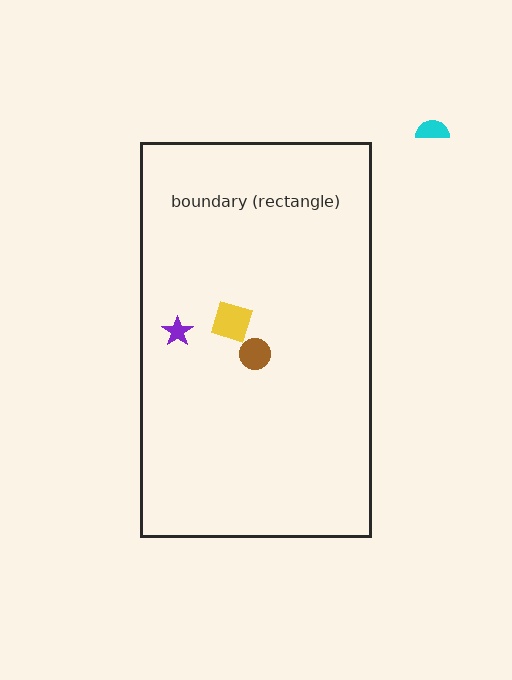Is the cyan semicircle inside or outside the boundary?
Outside.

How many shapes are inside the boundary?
3 inside, 1 outside.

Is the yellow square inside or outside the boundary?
Inside.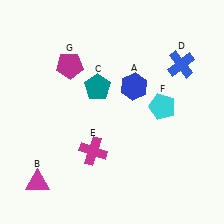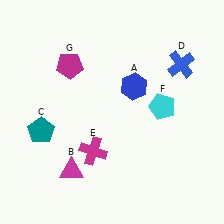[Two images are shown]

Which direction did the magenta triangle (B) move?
The magenta triangle (B) moved right.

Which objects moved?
The objects that moved are: the magenta triangle (B), the teal pentagon (C).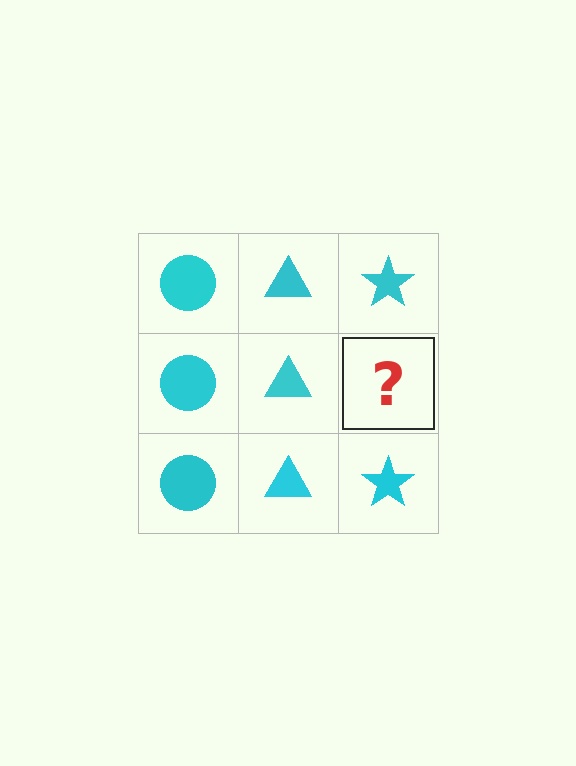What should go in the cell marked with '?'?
The missing cell should contain a cyan star.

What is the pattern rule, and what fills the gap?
The rule is that each column has a consistent shape. The gap should be filled with a cyan star.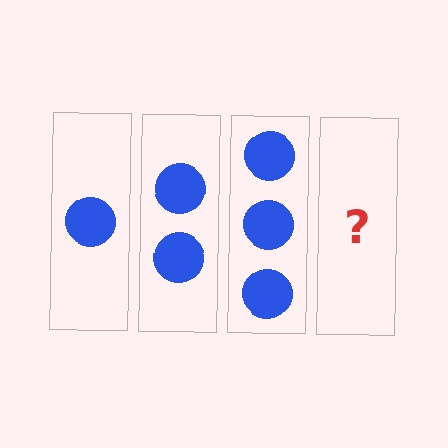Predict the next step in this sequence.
The next step is 4 circles.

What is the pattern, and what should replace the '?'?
The pattern is that each step adds one more circle. The '?' should be 4 circles.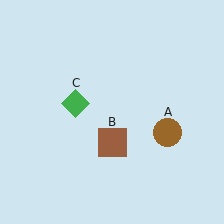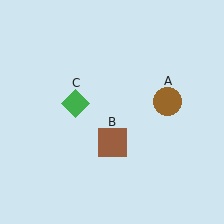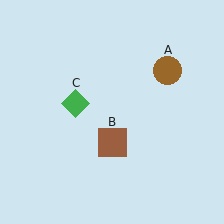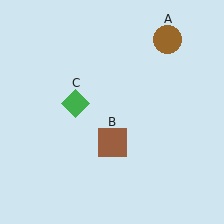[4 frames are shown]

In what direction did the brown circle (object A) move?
The brown circle (object A) moved up.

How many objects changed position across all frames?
1 object changed position: brown circle (object A).